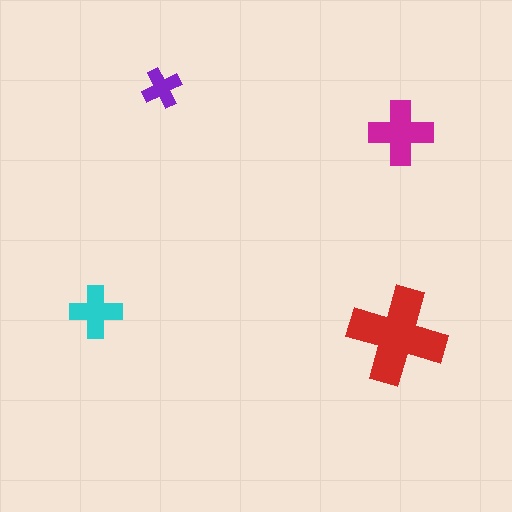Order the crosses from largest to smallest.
the red one, the magenta one, the cyan one, the purple one.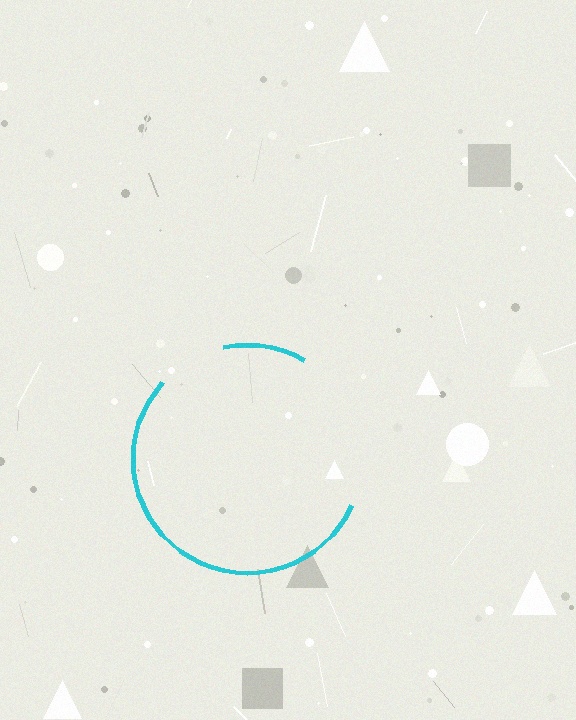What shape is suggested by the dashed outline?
The dashed outline suggests a circle.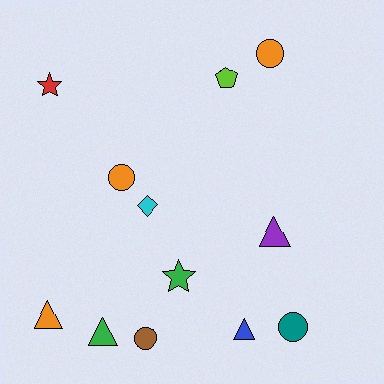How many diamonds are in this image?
There is 1 diamond.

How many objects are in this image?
There are 12 objects.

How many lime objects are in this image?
There is 1 lime object.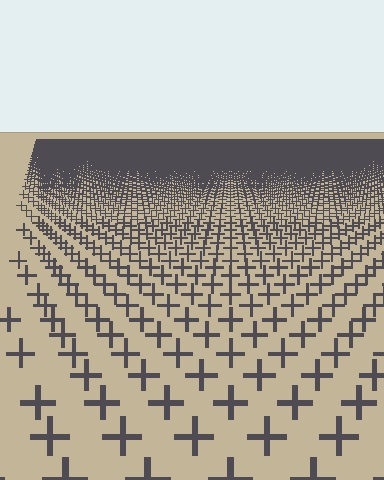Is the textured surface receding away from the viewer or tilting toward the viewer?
The surface is receding away from the viewer. Texture elements get smaller and denser toward the top.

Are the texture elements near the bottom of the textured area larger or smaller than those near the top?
Larger. Near the bottom, elements are closer to the viewer and appear at a bigger on-screen size.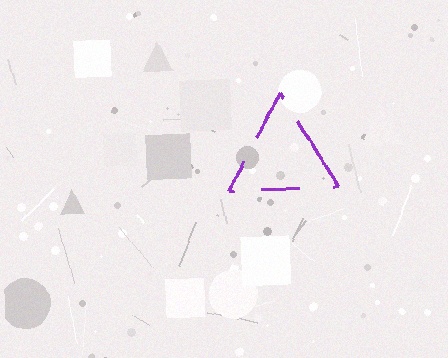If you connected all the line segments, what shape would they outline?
They would outline a triangle.